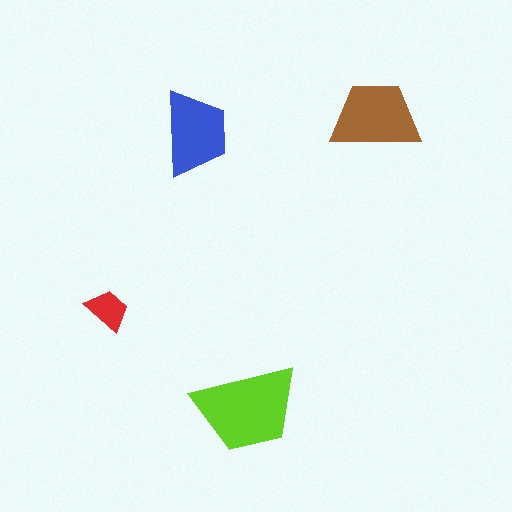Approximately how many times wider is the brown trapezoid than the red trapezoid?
About 2 times wider.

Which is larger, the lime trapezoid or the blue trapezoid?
The lime one.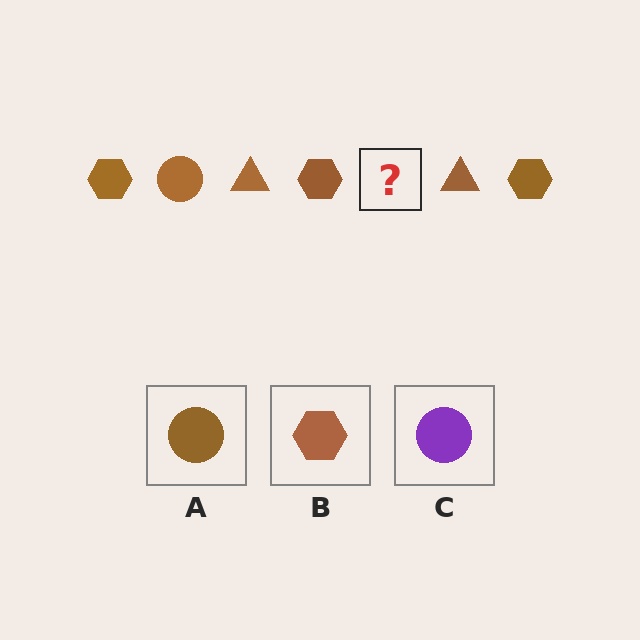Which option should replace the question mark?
Option A.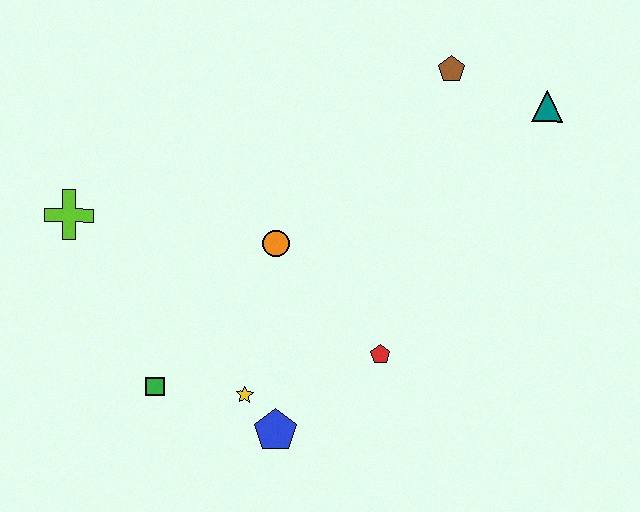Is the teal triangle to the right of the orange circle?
Yes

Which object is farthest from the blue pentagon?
The teal triangle is farthest from the blue pentagon.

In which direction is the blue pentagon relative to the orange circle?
The blue pentagon is below the orange circle.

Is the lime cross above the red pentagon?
Yes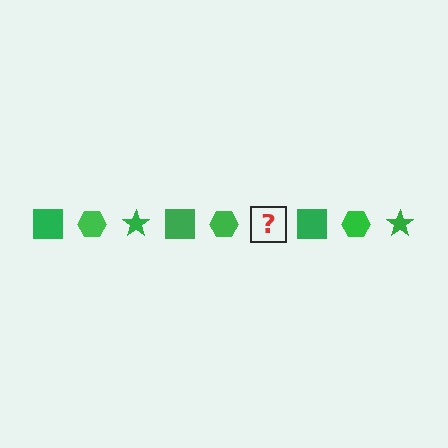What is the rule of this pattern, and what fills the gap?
The rule is that the pattern cycles through square, hexagon, star shapes in green. The gap should be filled with a green star.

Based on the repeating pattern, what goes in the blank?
The blank should be a green star.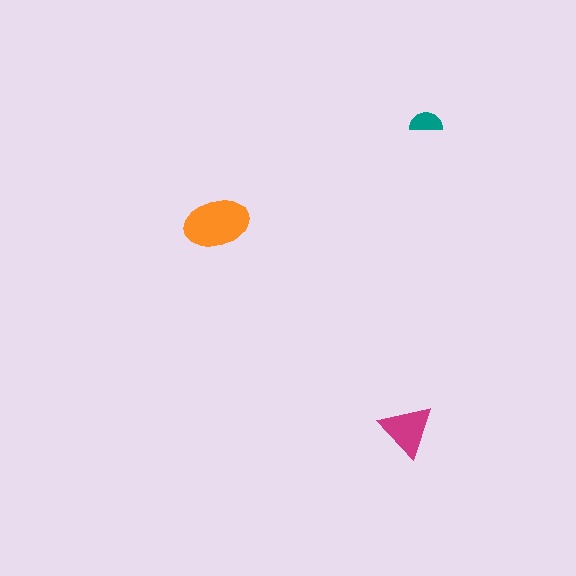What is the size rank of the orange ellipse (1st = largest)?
1st.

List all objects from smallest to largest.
The teal semicircle, the magenta triangle, the orange ellipse.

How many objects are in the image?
There are 3 objects in the image.